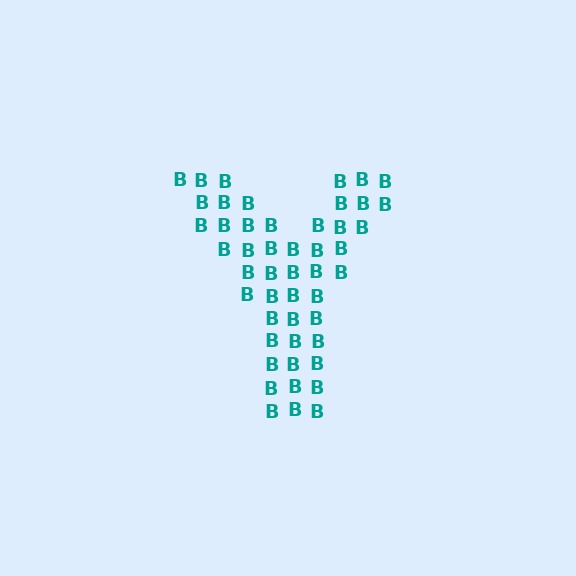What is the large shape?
The large shape is the letter Y.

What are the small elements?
The small elements are letter B's.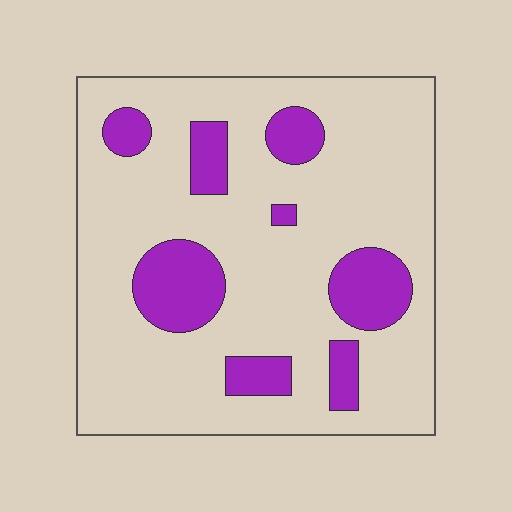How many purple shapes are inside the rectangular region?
8.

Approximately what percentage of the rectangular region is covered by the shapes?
Approximately 20%.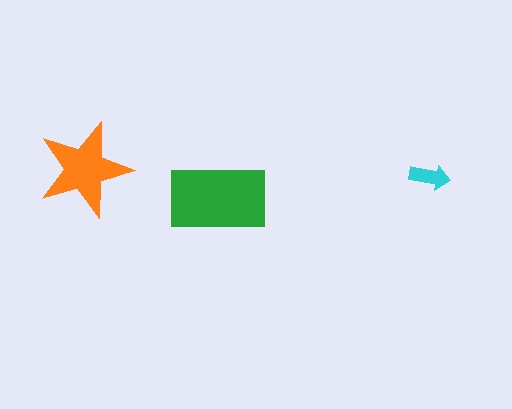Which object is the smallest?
The cyan arrow.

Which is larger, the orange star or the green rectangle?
The green rectangle.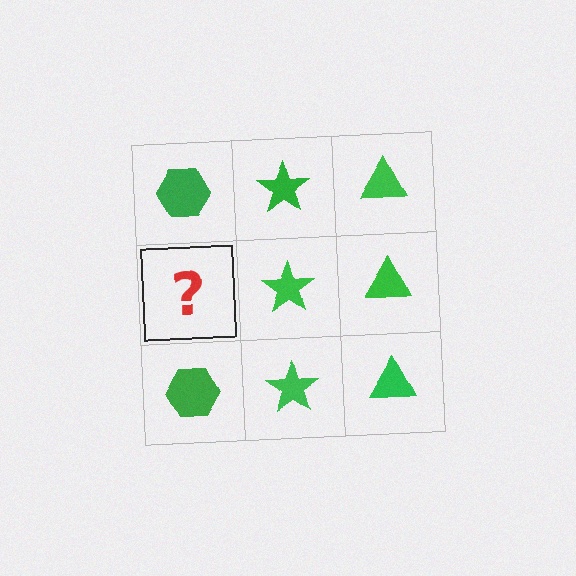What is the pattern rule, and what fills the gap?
The rule is that each column has a consistent shape. The gap should be filled with a green hexagon.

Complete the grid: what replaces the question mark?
The question mark should be replaced with a green hexagon.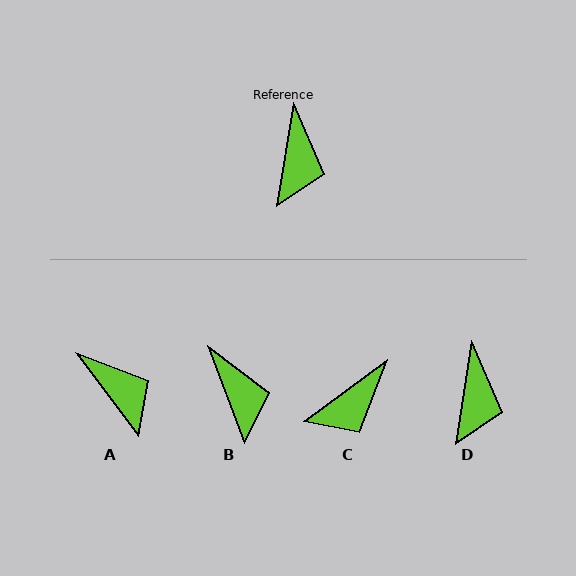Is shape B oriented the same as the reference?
No, it is off by about 30 degrees.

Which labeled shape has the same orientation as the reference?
D.